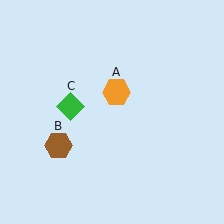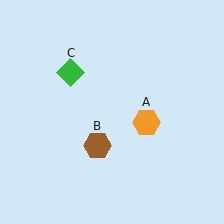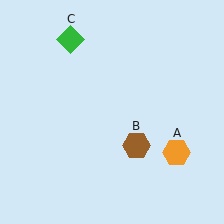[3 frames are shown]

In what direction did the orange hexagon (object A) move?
The orange hexagon (object A) moved down and to the right.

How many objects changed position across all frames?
3 objects changed position: orange hexagon (object A), brown hexagon (object B), green diamond (object C).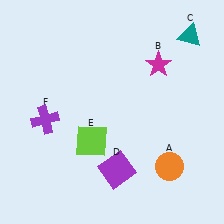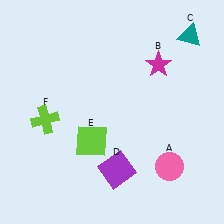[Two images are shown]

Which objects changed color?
A changed from orange to pink. F changed from purple to lime.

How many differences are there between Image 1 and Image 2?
There are 2 differences between the two images.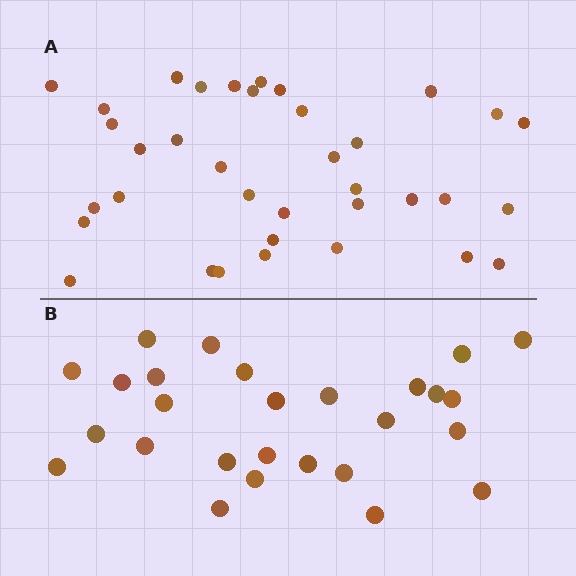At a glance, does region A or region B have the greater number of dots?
Region A (the top region) has more dots.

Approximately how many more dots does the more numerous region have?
Region A has roughly 8 or so more dots than region B.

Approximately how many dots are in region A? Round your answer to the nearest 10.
About 40 dots. (The exact count is 36, which rounds to 40.)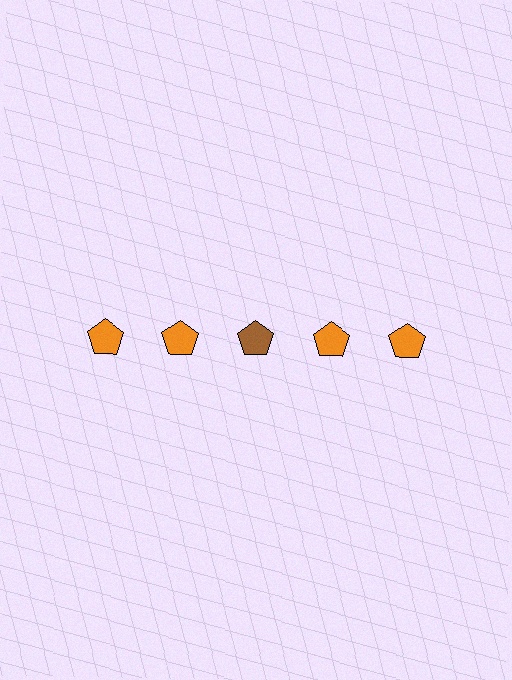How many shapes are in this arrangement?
There are 5 shapes arranged in a grid pattern.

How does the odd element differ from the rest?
It has a different color: brown instead of orange.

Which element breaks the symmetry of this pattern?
The brown pentagon in the top row, center column breaks the symmetry. All other shapes are orange pentagons.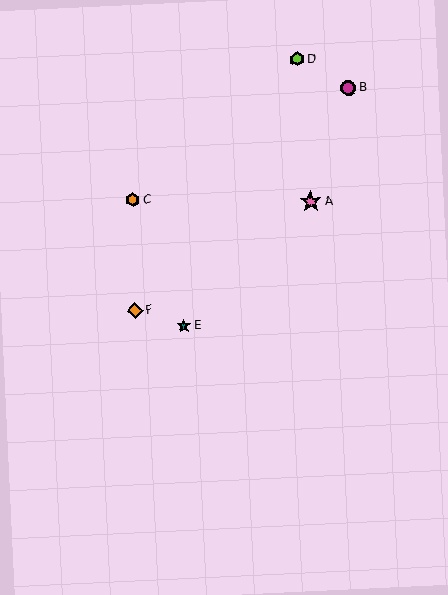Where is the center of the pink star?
The center of the pink star is at (311, 201).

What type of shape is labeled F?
Shape F is an orange diamond.